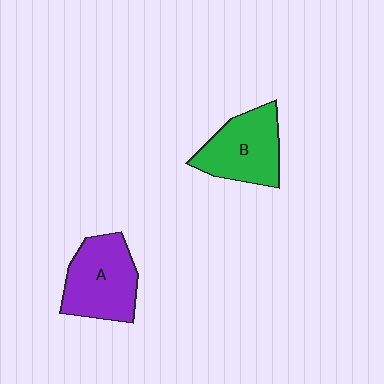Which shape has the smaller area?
Shape B (green).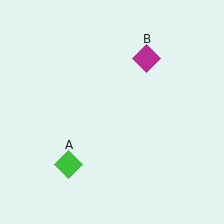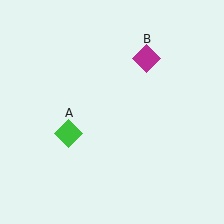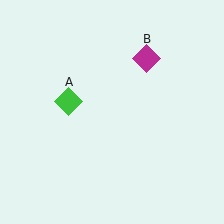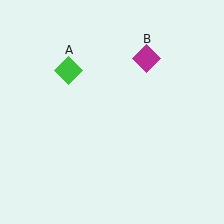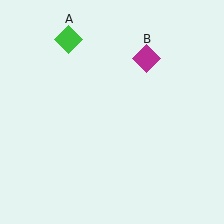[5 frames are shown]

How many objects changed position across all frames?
1 object changed position: green diamond (object A).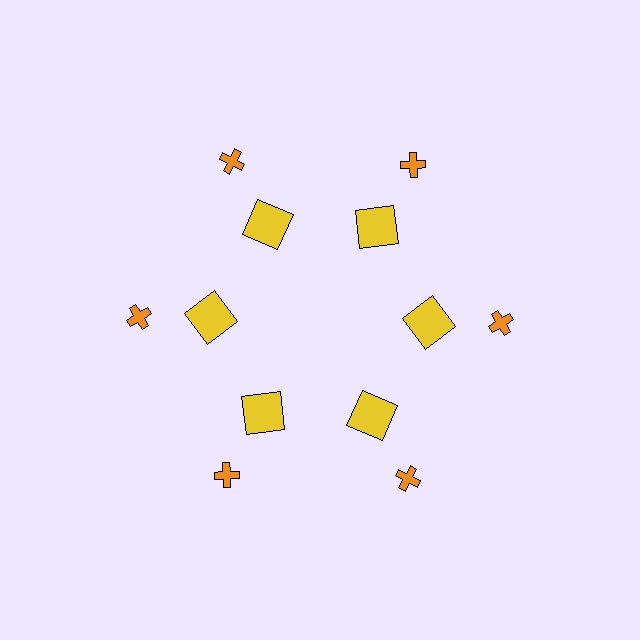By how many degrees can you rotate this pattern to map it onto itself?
The pattern maps onto itself every 60 degrees of rotation.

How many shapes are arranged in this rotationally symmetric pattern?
There are 12 shapes, arranged in 6 groups of 2.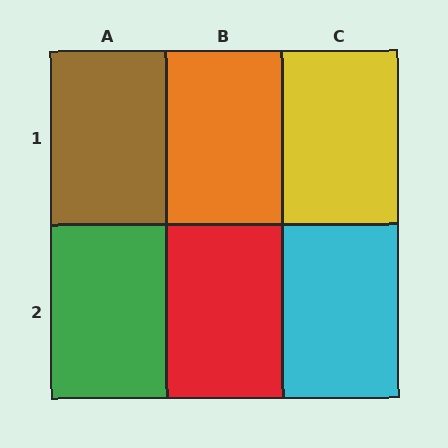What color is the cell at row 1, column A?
Brown.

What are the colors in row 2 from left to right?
Green, red, cyan.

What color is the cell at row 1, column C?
Yellow.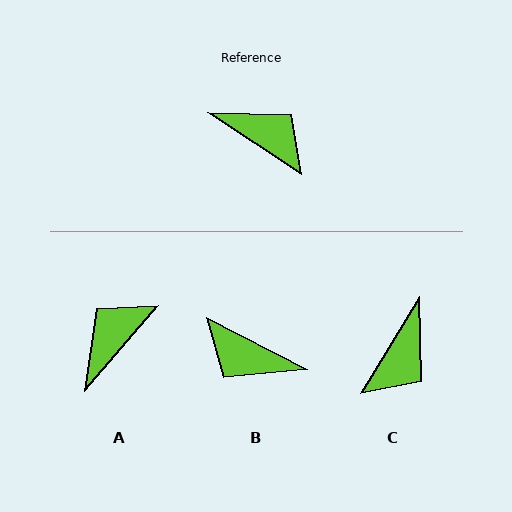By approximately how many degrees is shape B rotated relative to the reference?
Approximately 173 degrees clockwise.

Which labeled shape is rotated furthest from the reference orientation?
B, about 173 degrees away.